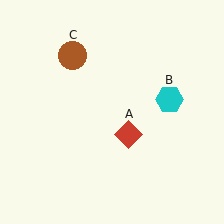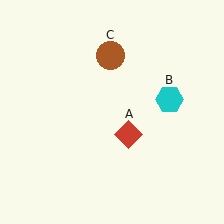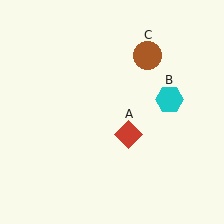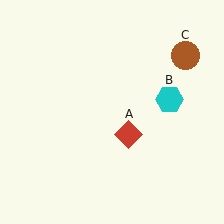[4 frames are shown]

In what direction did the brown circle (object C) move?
The brown circle (object C) moved right.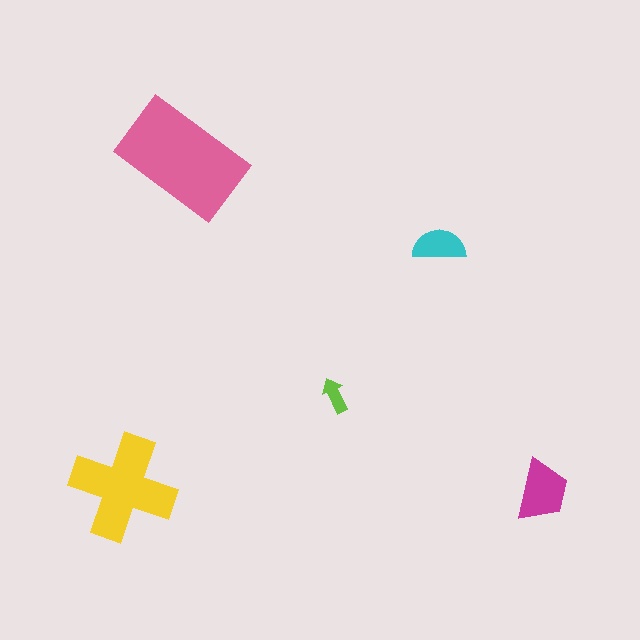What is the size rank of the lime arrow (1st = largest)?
5th.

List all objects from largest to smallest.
The pink rectangle, the yellow cross, the magenta trapezoid, the cyan semicircle, the lime arrow.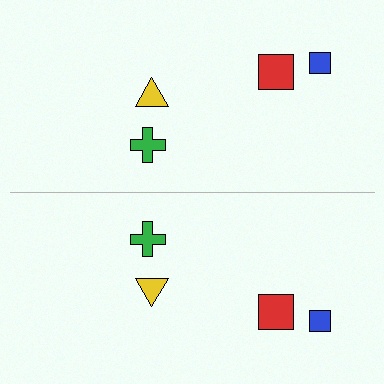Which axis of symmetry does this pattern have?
The pattern has a horizontal axis of symmetry running through the center of the image.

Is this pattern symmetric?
Yes, this pattern has bilateral (reflection) symmetry.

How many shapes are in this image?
There are 8 shapes in this image.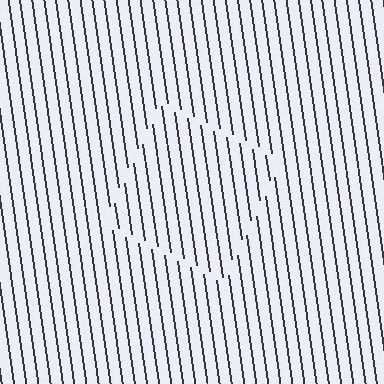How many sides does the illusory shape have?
4 sides — the line-ends trace a square.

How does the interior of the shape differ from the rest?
The interior of the shape contains the same grating, shifted by half a period — the contour is defined by the phase discontinuity where line-ends from the inner and outer gratings abut.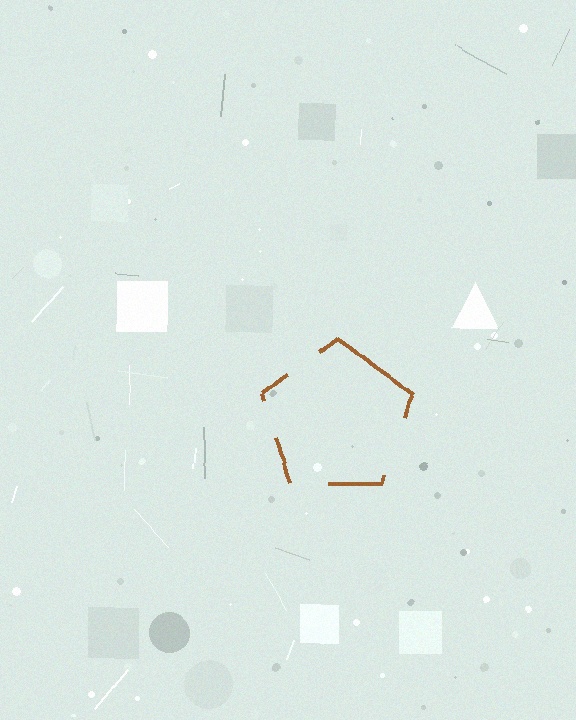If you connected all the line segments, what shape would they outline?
They would outline a pentagon.